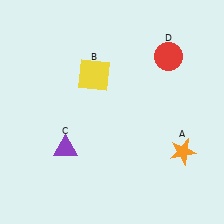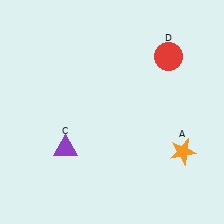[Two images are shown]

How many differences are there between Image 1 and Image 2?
There is 1 difference between the two images.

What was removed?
The yellow square (B) was removed in Image 2.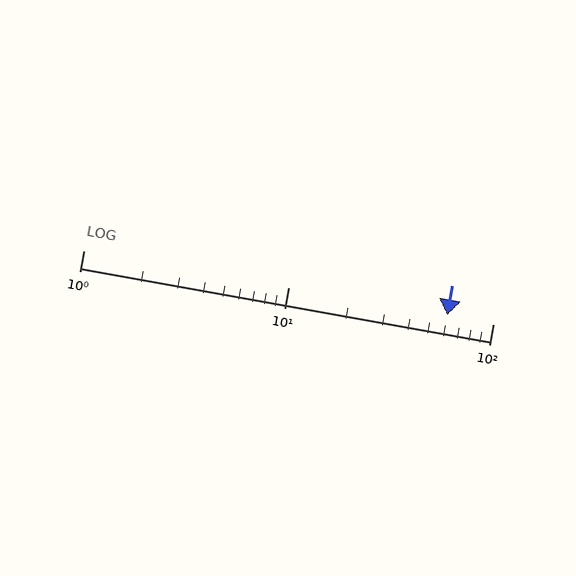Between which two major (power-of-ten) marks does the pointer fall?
The pointer is between 10 and 100.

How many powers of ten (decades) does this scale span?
The scale spans 2 decades, from 1 to 100.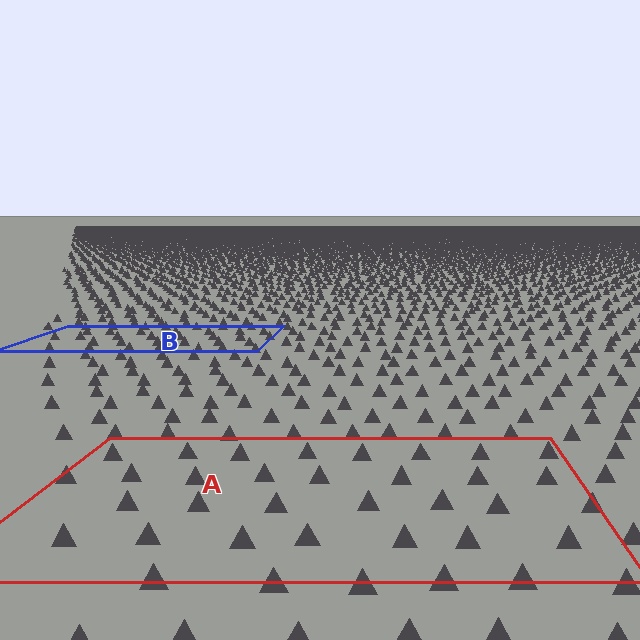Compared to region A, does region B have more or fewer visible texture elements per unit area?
Region B has more texture elements per unit area — they are packed more densely because it is farther away.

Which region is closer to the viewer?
Region A is closer. The texture elements there are larger and more spread out.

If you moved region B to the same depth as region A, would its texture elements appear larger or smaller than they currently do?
They would appear larger. At a closer depth, the same texture elements are projected at a bigger on-screen size.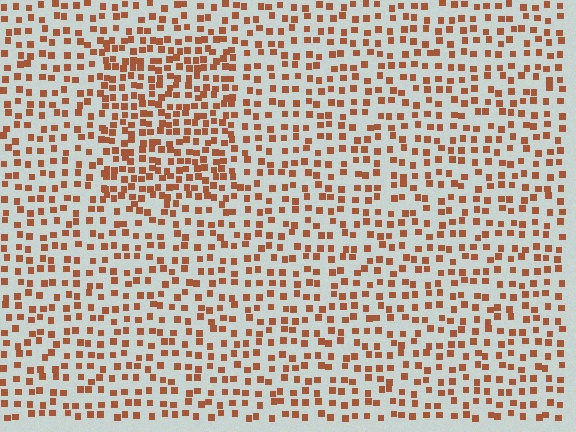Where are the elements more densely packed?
The elements are more densely packed inside the rectangle boundary.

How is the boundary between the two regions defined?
The boundary is defined by a change in element density (approximately 1.7x ratio). All elements are the same color, size, and shape.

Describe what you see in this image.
The image contains small brown elements arranged at two different densities. A rectangle-shaped region is visible where the elements are more densely packed than the surrounding area.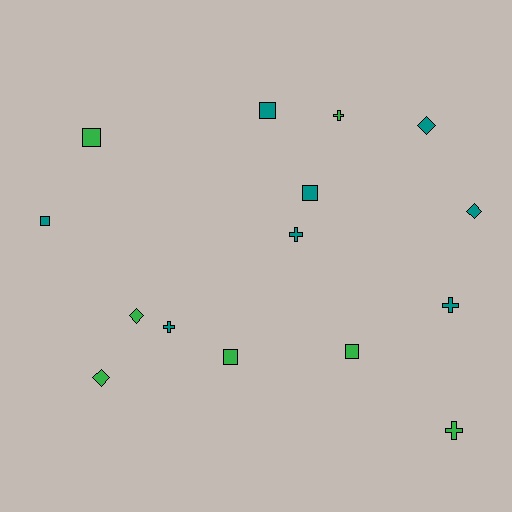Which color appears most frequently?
Teal, with 8 objects.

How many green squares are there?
There are 3 green squares.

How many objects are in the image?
There are 15 objects.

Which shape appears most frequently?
Square, with 6 objects.